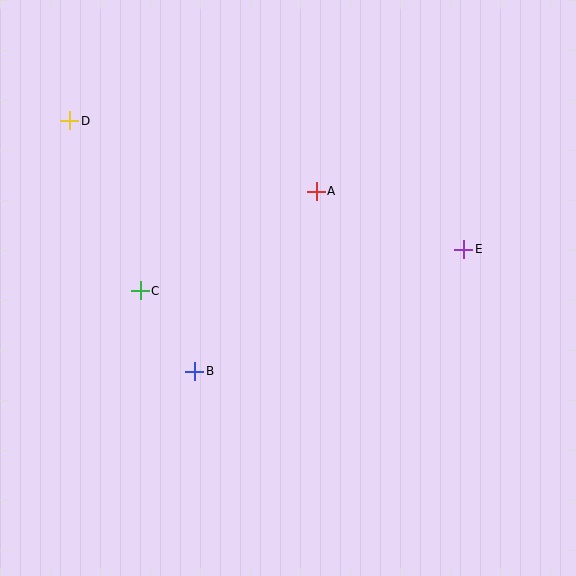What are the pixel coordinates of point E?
Point E is at (464, 249).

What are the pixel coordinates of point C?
Point C is at (140, 291).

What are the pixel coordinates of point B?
Point B is at (195, 371).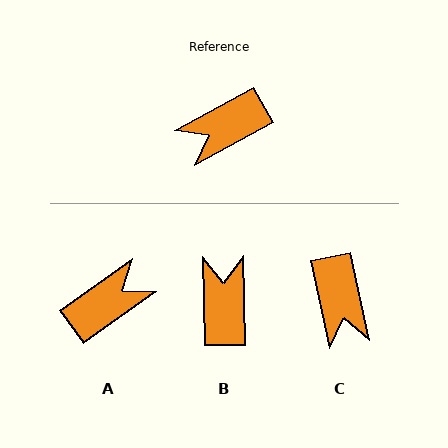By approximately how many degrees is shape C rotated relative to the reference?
Approximately 74 degrees counter-clockwise.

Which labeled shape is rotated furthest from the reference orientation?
A, about 173 degrees away.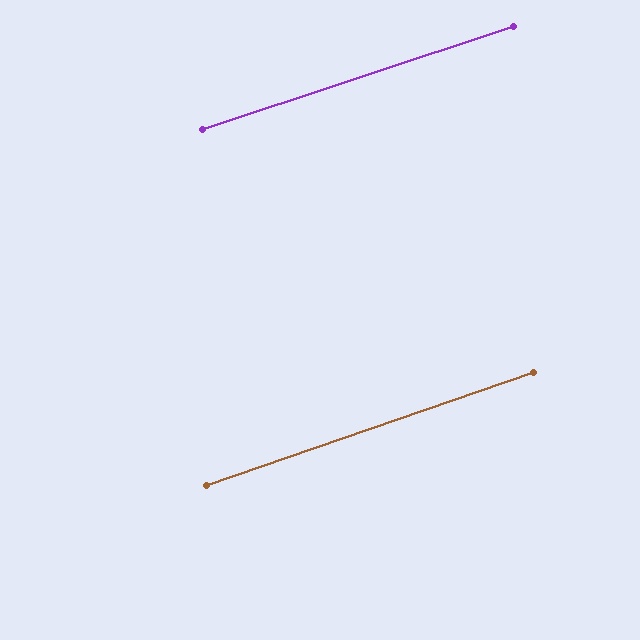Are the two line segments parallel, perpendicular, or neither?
Parallel — their directions differ by only 0.8°.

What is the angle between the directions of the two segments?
Approximately 1 degree.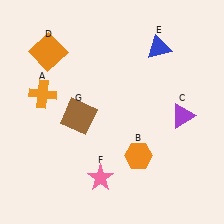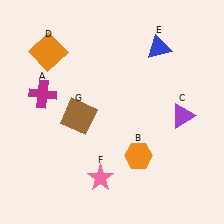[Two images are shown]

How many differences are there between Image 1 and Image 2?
There is 1 difference between the two images.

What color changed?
The cross (A) changed from orange in Image 1 to magenta in Image 2.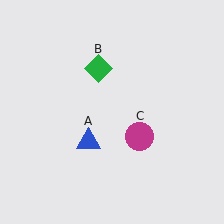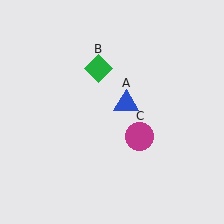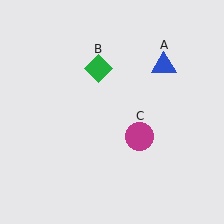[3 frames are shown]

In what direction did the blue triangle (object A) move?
The blue triangle (object A) moved up and to the right.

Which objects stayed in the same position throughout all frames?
Green diamond (object B) and magenta circle (object C) remained stationary.